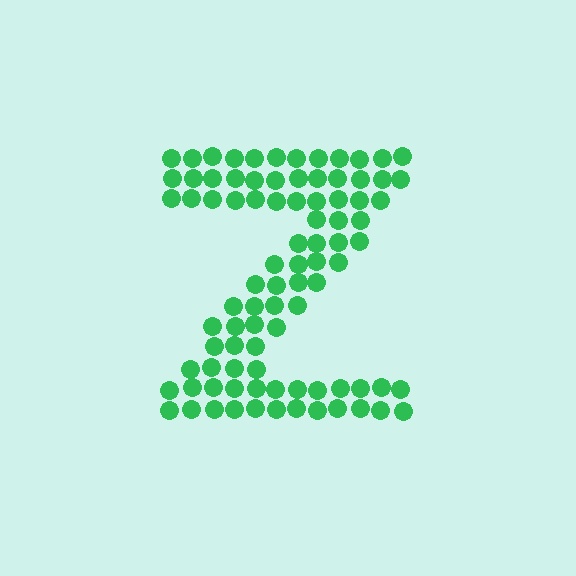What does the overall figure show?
The overall figure shows the letter Z.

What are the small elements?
The small elements are circles.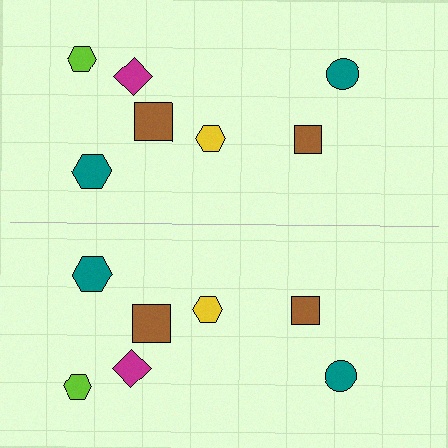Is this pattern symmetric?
Yes, this pattern has bilateral (reflection) symmetry.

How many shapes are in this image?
There are 14 shapes in this image.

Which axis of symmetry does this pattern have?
The pattern has a horizontal axis of symmetry running through the center of the image.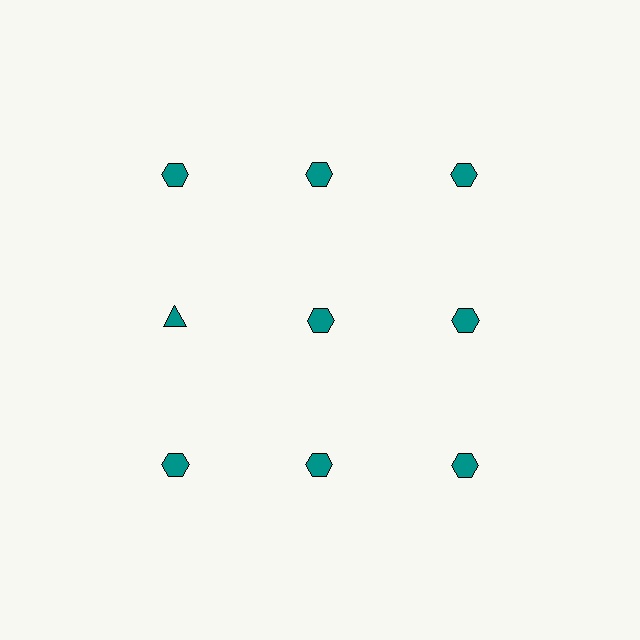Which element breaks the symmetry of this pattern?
The teal triangle in the second row, leftmost column breaks the symmetry. All other shapes are teal hexagons.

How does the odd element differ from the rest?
It has a different shape: triangle instead of hexagon.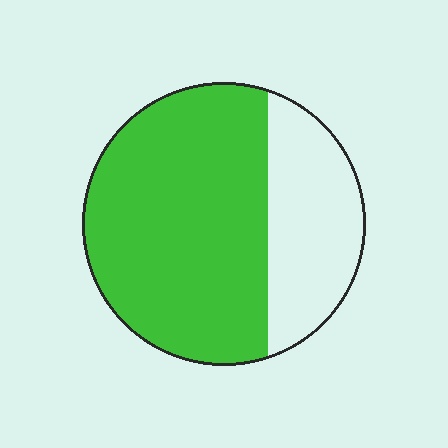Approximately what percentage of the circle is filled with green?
Approximately 70%.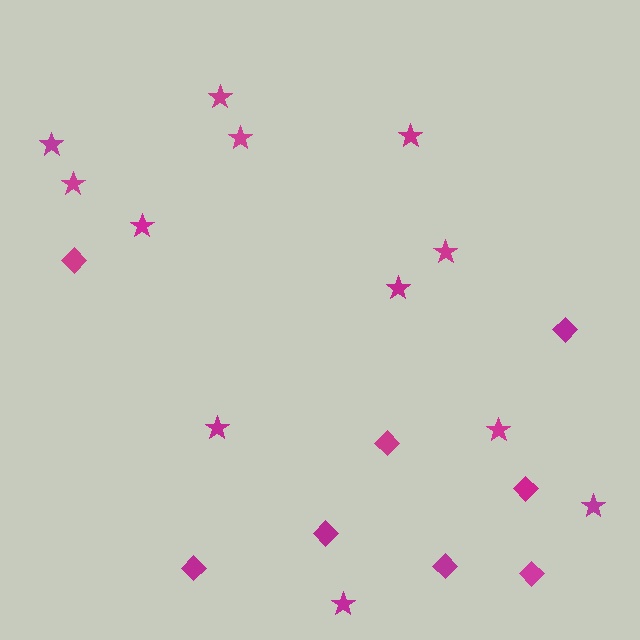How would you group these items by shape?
There are 2 groups: one group of diamonds (8) and one group of stars (12).